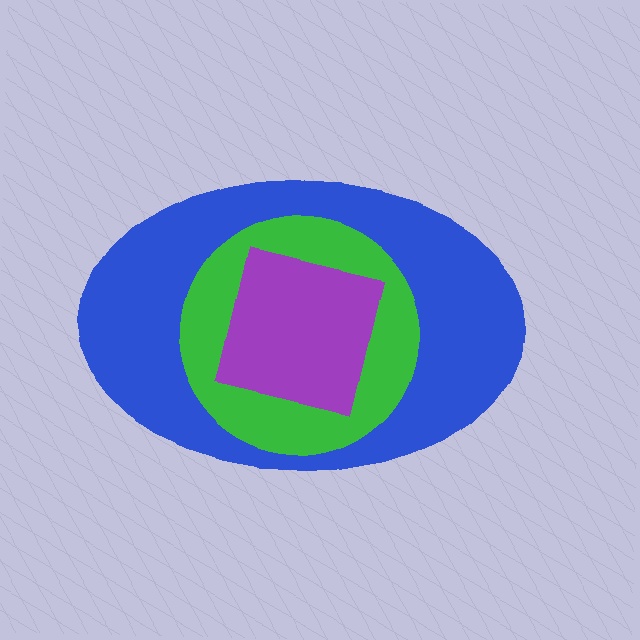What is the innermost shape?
The purple square.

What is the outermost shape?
The blue ellipse.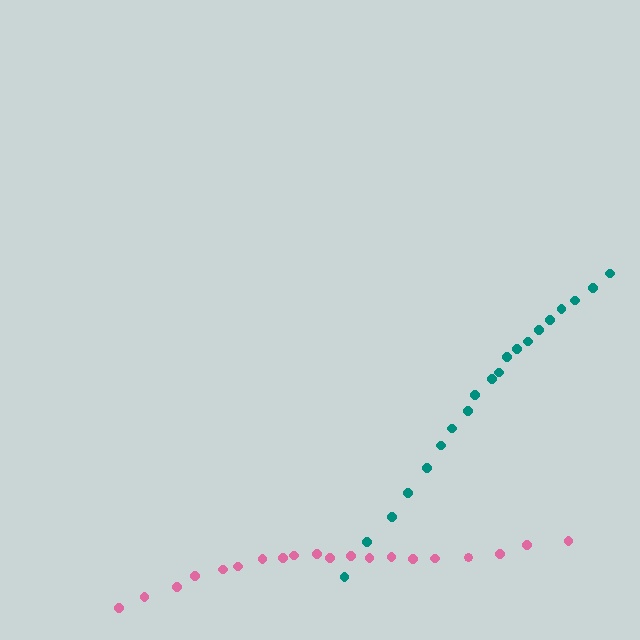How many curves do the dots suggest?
There are 2 distinct paths.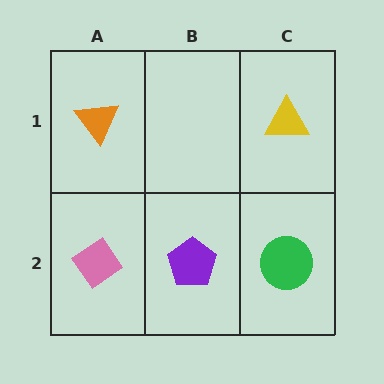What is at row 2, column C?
A green circle.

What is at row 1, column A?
An orange triangle.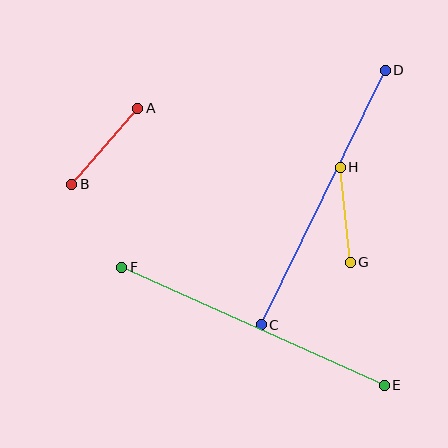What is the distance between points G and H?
The distance is approximately 95 pixels.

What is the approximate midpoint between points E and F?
The midpoint is at approximately (253, 326) pixels.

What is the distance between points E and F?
The distance is approximately 288 pixels.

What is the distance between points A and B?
The distance is approximately 101 pixels.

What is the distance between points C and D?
The distance is approximately 283 pixels.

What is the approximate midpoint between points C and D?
The midpoint is at approximately (323, 198) pixels.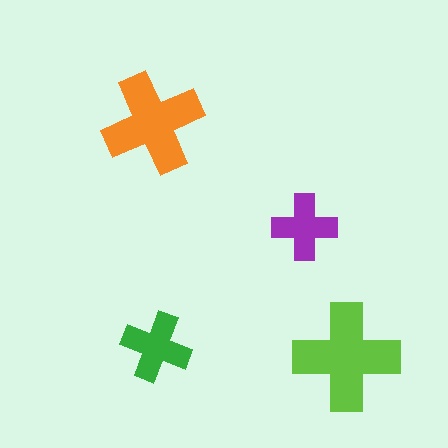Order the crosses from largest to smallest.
the lime one, the orange one, the green one, the purple one.